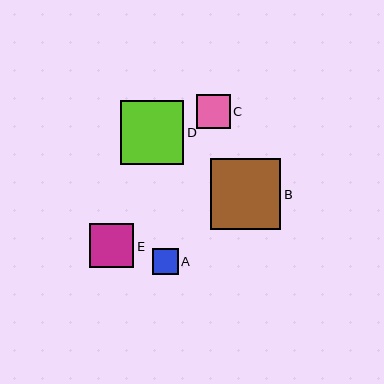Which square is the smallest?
Square A is the smallest with a size of approximately 26 pixels.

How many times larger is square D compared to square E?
Square D is approximately 1.5 times the size of square E.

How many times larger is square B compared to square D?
Square B is approximately 1.1 times the size of square D.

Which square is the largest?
Square B is the largest with a size of approximately 71 pixels.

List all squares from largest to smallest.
From largest to smallest: B, D, E, C, A.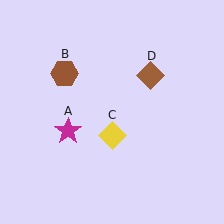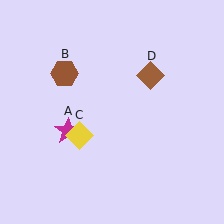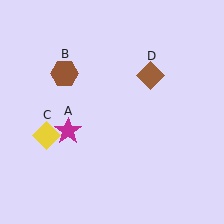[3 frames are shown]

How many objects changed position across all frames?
1 object changed position: yellow diamond (object C).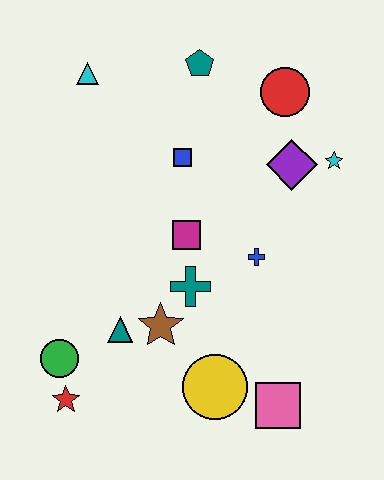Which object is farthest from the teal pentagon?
The red star is farthest from the teal pentagon.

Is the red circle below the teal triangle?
No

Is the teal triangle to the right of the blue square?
No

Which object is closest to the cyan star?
The purple diamond is closest to the cyan star.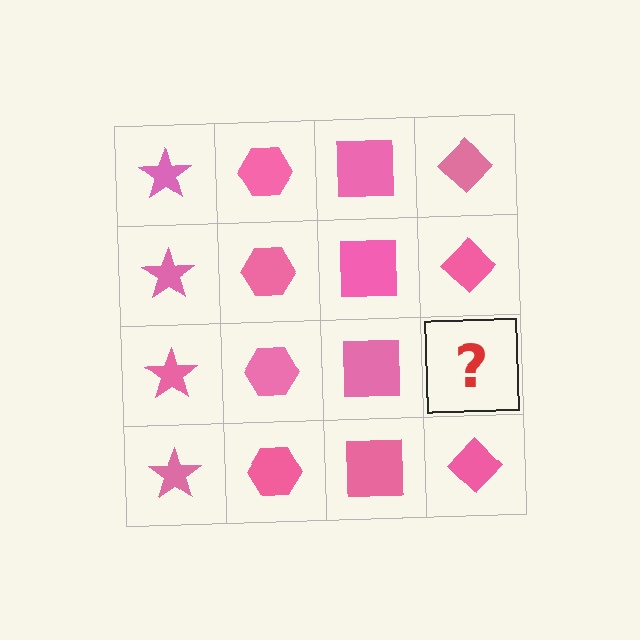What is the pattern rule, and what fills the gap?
The rule is that each column has a consistent shape. The gap should be filled with a pink diamond.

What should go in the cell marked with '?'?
The missing cell should contain a pink diamond.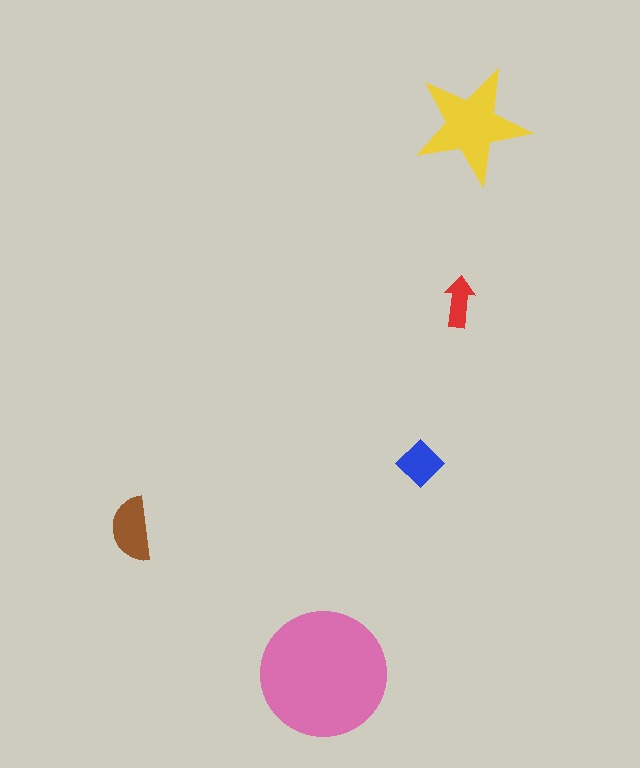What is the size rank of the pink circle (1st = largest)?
1st.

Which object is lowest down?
The pink circle is bottommost.